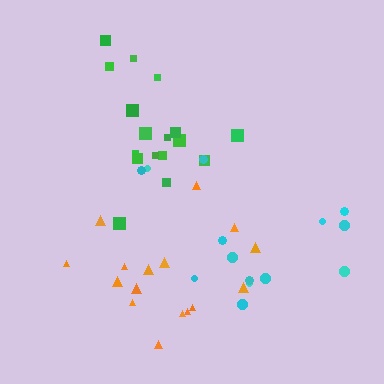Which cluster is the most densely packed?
Green.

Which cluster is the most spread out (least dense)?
Cyan.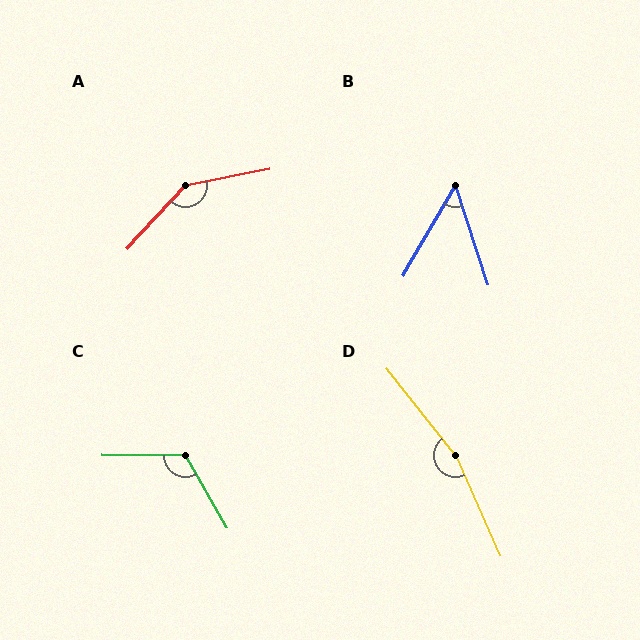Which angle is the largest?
D, at approximately 166 degrees.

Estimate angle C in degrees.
Approximately 121 degrees.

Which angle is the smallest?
B, at approximately 48 degrees.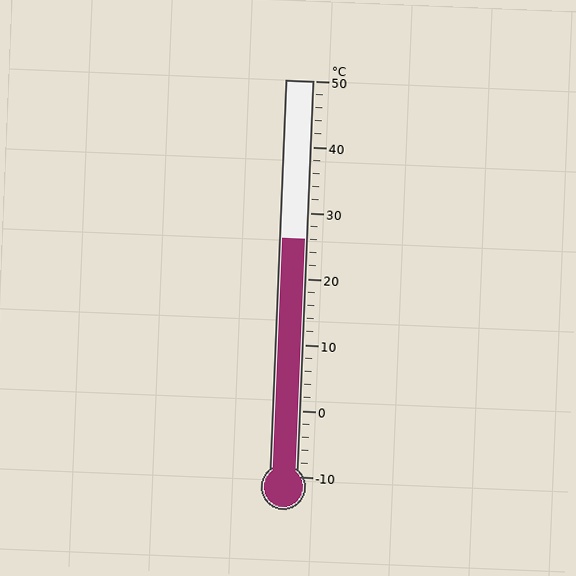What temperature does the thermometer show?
The thermometer shows approximately 26°C.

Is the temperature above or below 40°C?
The temperature is below 40°C.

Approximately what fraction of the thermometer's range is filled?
The thermometer is filled to approximately 60% of its range.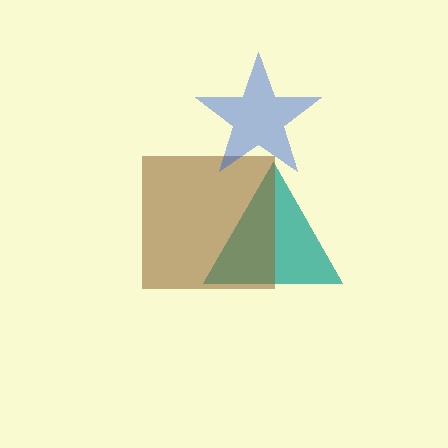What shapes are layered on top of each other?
The layered shapes are: a teal triangle, a brown square, a blue star.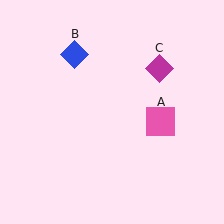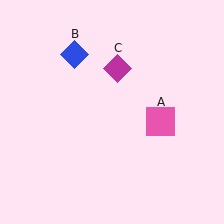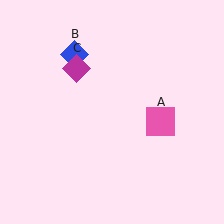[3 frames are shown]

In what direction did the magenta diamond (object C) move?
The magenta diamond (object C) moved left.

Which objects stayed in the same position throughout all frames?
Pink square (object A) and blue diamond (object B) remained stationary.